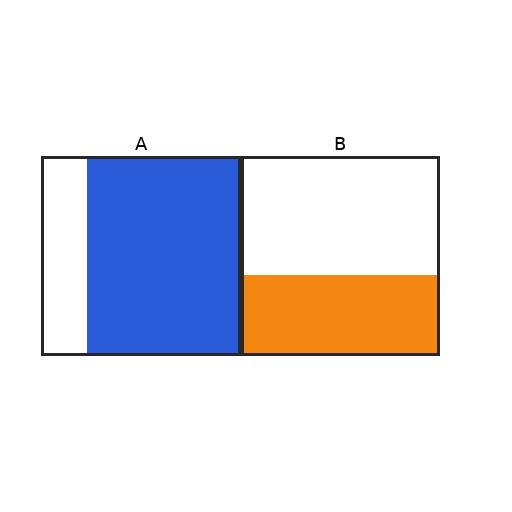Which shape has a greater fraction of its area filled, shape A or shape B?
Shape A.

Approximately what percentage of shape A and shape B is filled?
A is approximately 75% and B is approximately 40%.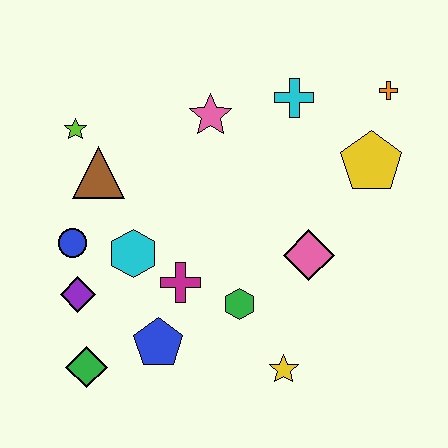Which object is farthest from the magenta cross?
The orange cross is farthest from the magenta cross.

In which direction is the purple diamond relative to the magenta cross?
The purple diamond is to the left of the magenta cross.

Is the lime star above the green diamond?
Yes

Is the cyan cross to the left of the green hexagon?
No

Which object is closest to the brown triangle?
The lime star is closest to the brown triangle.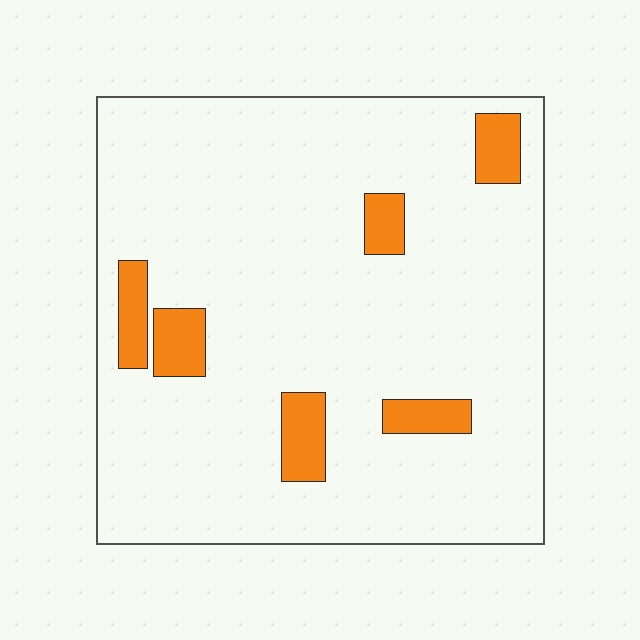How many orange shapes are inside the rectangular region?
6.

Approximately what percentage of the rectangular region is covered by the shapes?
Approximately 10%.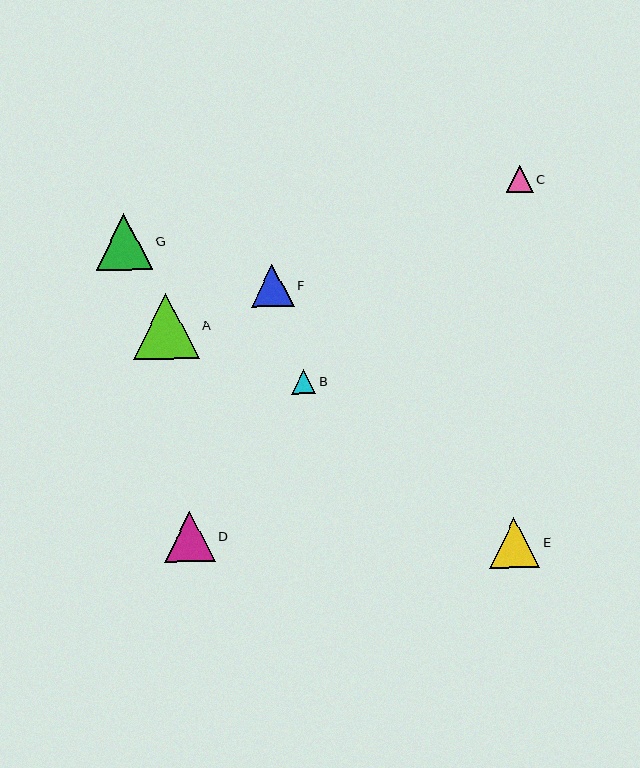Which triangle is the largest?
Triangle A is the largest with a size of approximately 66 pixels.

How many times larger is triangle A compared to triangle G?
Triangle A is approximately 1.2 times the size of triangle G.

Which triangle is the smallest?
Triangle B is the smallest with a size of approximately 24 pixels.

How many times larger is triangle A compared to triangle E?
Triangle A is approximately 1.3 times the size of triangle E.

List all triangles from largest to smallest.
From largest to smallest: A, G, D, E, F, C, B.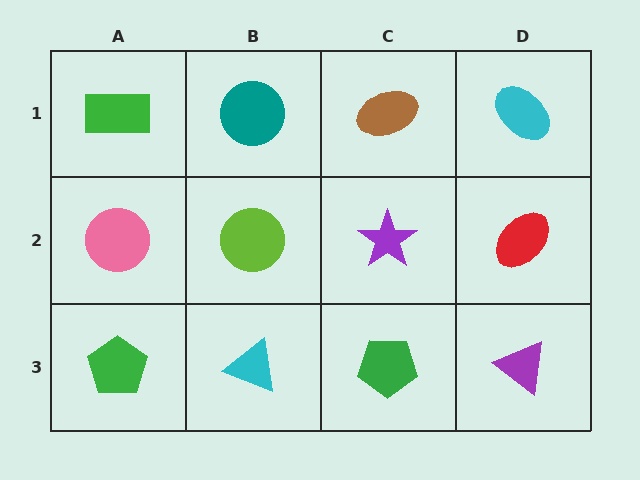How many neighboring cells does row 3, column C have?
3.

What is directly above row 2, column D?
A cyan ellipse.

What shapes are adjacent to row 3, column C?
A purple star (row 2, column C), a cyan triangle (row 3, column B), a purple triangle (row 3, column D).